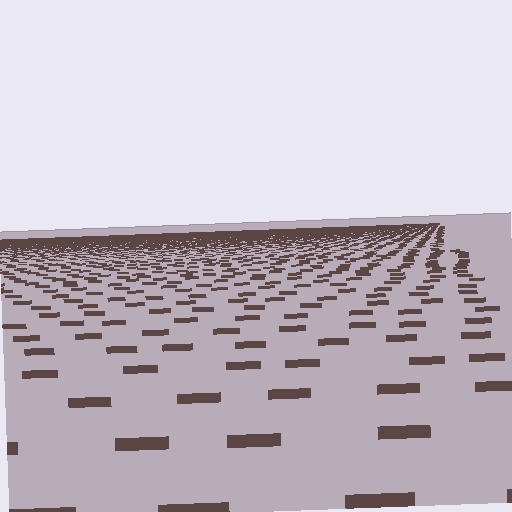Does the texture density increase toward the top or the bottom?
Density increases toward the top.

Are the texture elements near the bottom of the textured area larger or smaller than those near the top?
Larger. Near the bottom, elements are closer to the viewer and appear at a bigger on-screen size.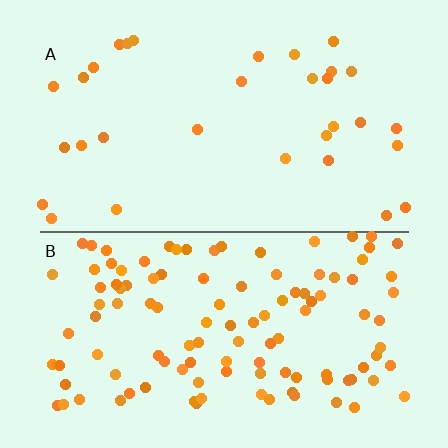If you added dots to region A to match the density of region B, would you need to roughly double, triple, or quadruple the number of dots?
Approximately quadruple.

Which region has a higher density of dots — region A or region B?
B (the bottom).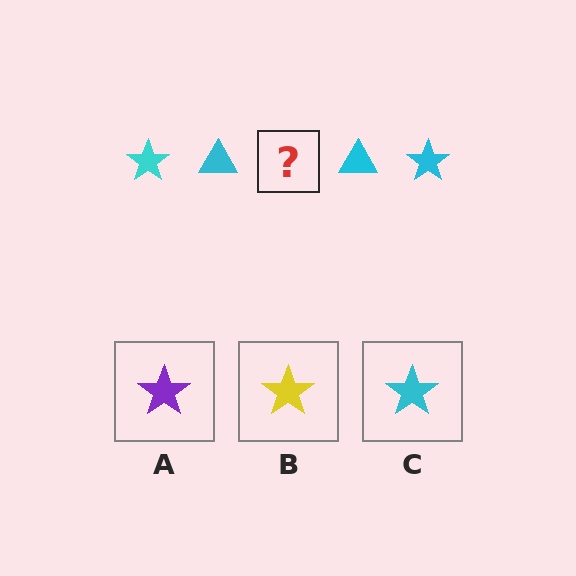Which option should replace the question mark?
Option C.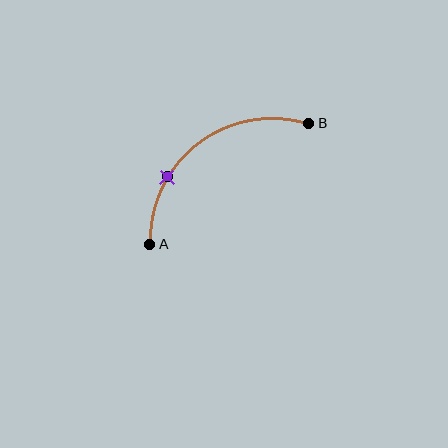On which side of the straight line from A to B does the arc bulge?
The arc bulges above and to the left of the straight line connecting A and B.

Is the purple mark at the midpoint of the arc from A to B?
No. The purple mark lies on the arc but is closer to endpoint A. The arc midpoint would be at the point on the curve equidistant along the arc from both A and B.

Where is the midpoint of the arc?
The arc midpoint is the point on the curve farthest from the straight line joining A and B. It sits above and to the left of that line.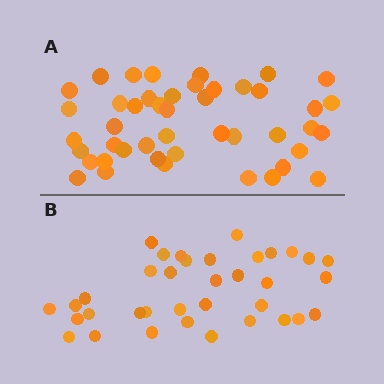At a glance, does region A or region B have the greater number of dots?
Region A (the top region) has more dots.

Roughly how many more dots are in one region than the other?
Region A has roughly 8 or so more dots than region B.